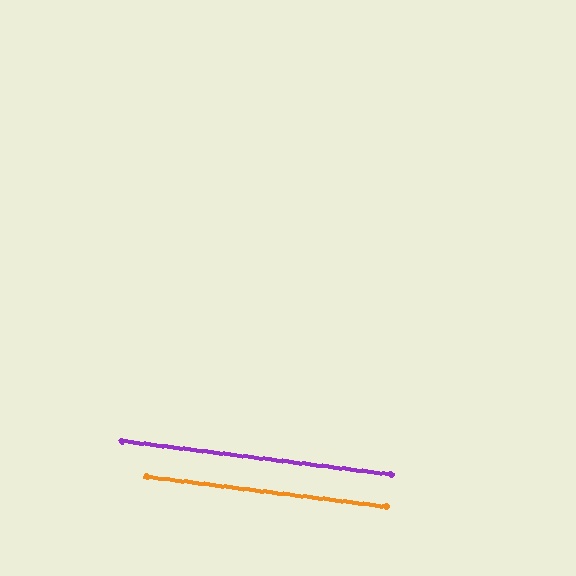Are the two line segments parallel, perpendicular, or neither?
Parallel — their directions differ by only 0.2°.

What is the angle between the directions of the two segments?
Approximately 0 degrees.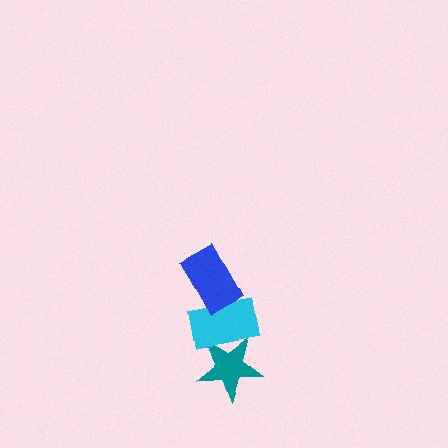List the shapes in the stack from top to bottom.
From top to bottom: the blue rectangle, the cyan rectangle, the teal star.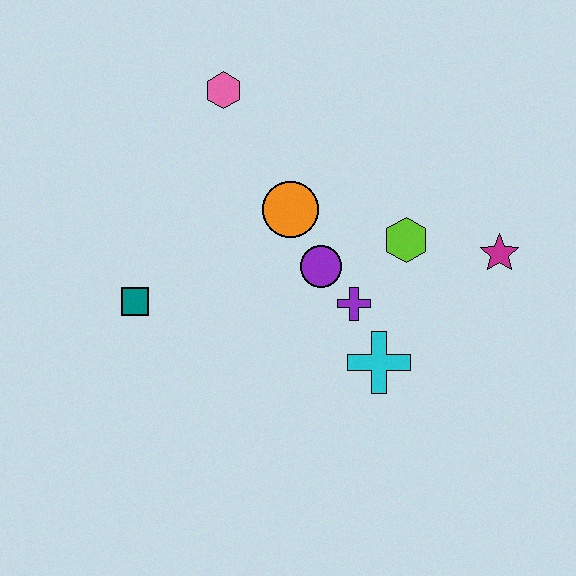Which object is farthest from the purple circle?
The pink hexagon is farthest from the purple circle.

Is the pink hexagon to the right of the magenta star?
No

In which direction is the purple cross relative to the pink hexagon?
The purple cross is below the pink hexagon.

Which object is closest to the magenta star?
The lime hexagon is closest to the magenta star.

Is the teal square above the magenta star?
No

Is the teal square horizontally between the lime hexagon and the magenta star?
No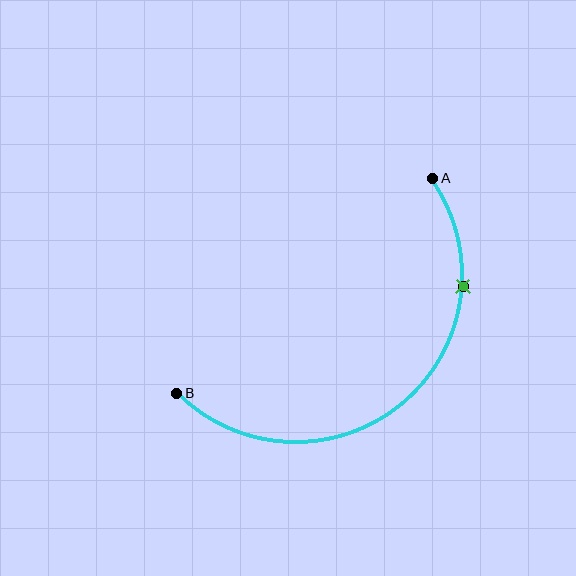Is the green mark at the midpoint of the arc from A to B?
No. The green mark lies on the arc but is closer to endpoint A. The arc midpoint would be at the point on the curve equidistant along the arc from both A and B.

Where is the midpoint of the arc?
The arc midpoint is the point on the curve farthest from the straight line joining A and B. It sits below and to the right of that line.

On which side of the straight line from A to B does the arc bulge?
The arc bulges below and to the right of the straight line connecting A and B.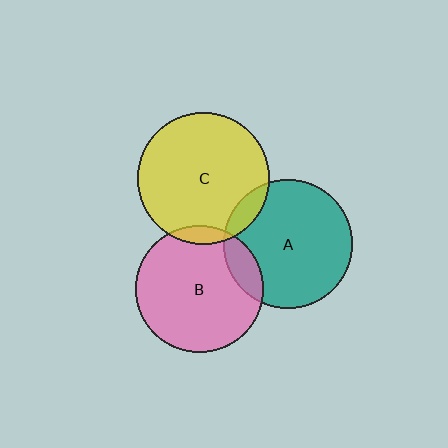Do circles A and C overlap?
Yes.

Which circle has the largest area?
Circle C (yellow).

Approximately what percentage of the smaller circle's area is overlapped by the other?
Approximately 10%.